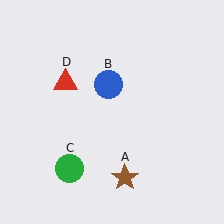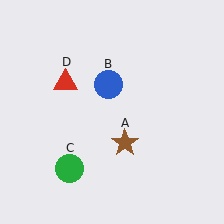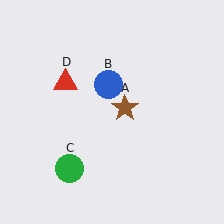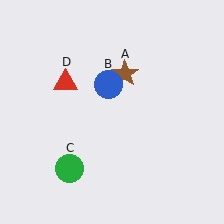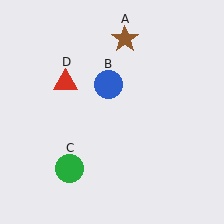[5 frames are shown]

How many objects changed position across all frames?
1 object changed position: brown star (object A).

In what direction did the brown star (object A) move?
The brown star (object A) moved up.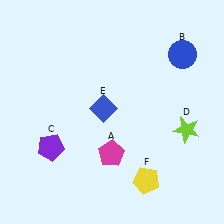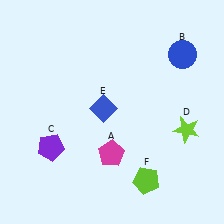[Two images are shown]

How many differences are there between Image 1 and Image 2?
There is 1 difference between the two images.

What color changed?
The pentagon (F) changed from yellow in Image 1 to lime in Image 2.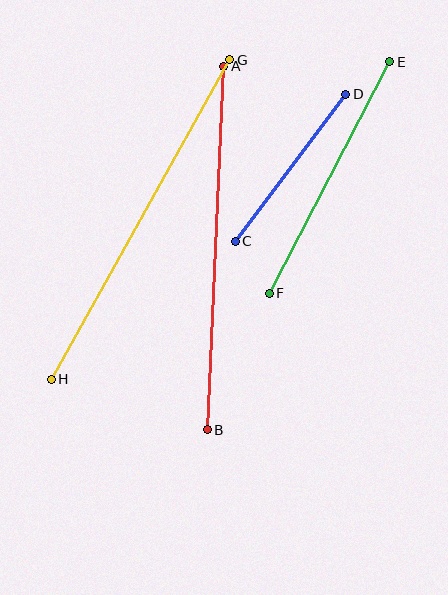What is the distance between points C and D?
The distance is approximately 184 pixels.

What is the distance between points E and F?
The distance is approximately 261 pixels.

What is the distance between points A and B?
The distance is approximately 364 pixels.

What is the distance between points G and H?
The distance is approximately 366 pixels.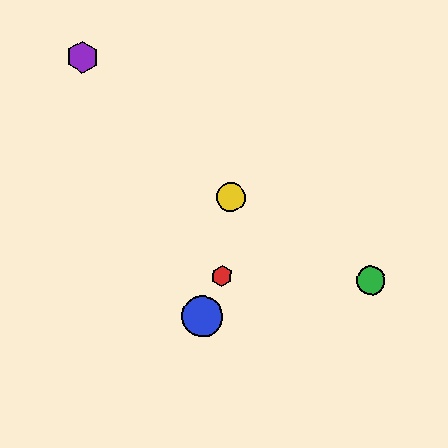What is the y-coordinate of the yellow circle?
The yellow circle is at y≈197.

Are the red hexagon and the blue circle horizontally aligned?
No, the red hexagon is at y≈276 and the blue circle is at y≈316.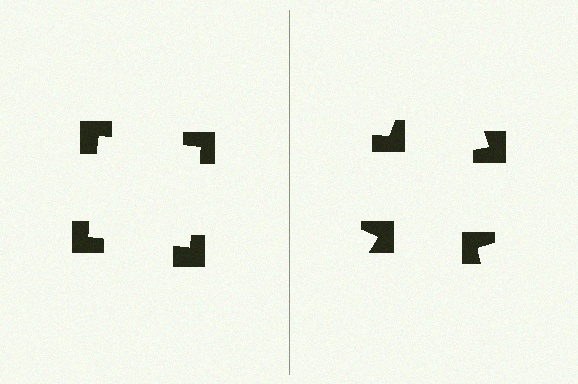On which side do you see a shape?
An illusory square appears on the left side. On the right side the wedge cuts are rotated, so no coherent shape forms.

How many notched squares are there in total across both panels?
8 — 4 on each side.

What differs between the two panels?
The notched squares are positioned identically on both sides; only the wedge orientations differ. On the left they align to a square; on the right they are misaligned.